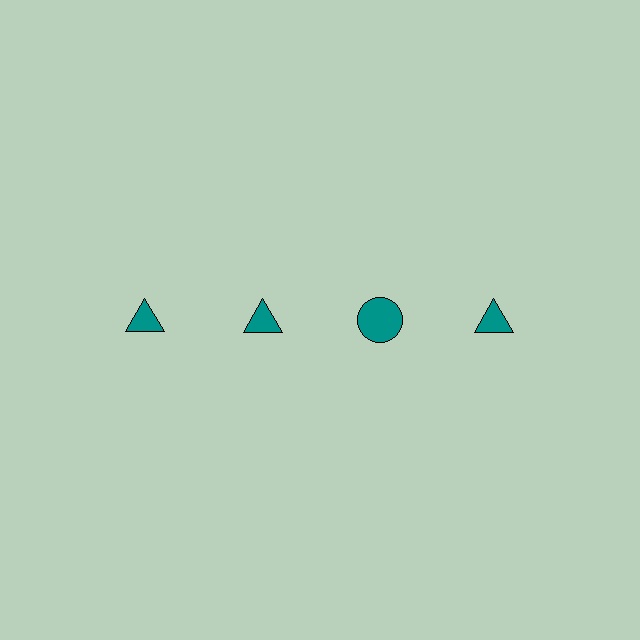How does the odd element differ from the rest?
It has a different shape: circle instead of triangle.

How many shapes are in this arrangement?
There are 4 shapes arranged in a grid pattern.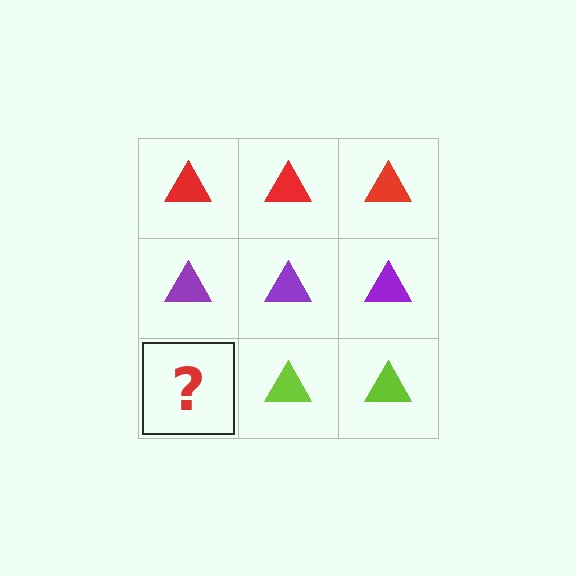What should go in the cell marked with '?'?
The missing cell should contain a lime triangle.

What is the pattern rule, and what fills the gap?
The rule is that each row has a consistent color. The gap should be filled with a lime triangle.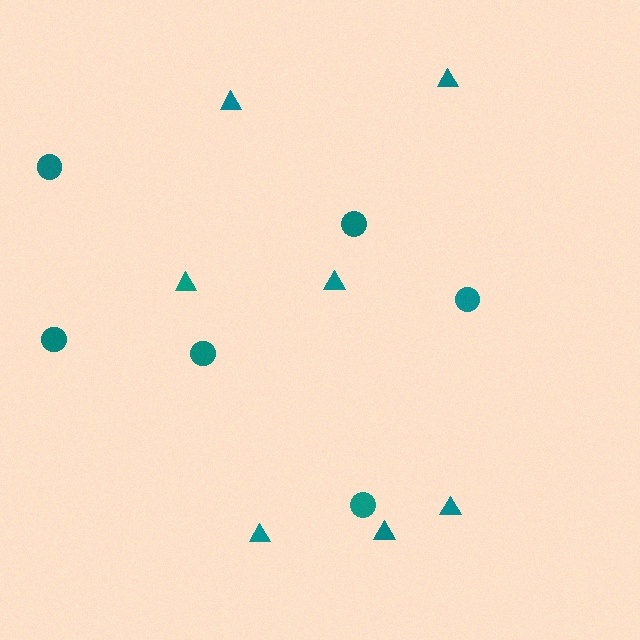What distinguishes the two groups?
There are 2 groups: one group of circles (6) and one group of triangles (7).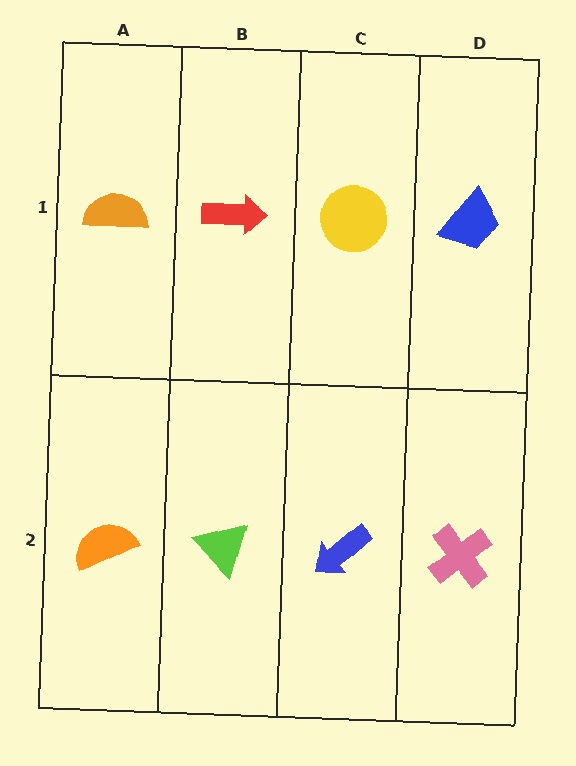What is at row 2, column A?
An orange semicircle.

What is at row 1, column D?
A blue trapezoid.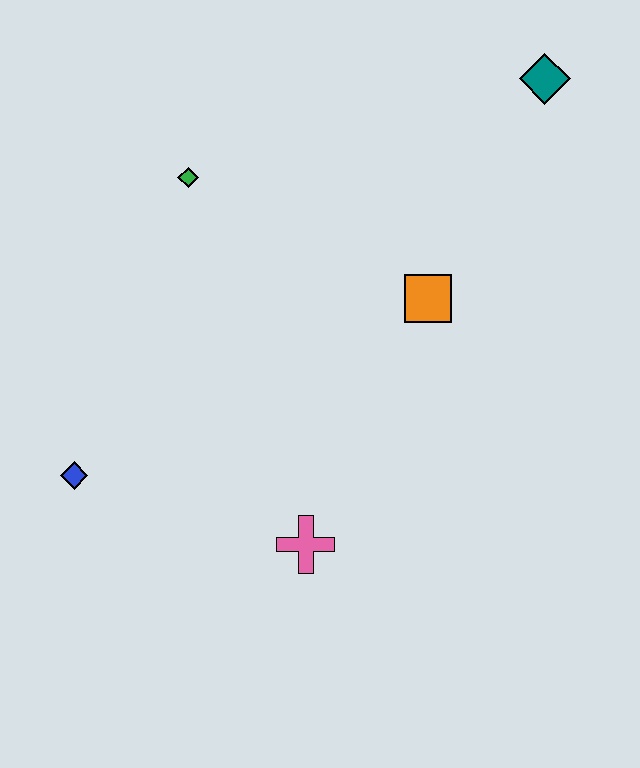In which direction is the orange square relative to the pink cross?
The orange square is above the pink cross.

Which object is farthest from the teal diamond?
The blue diamond is farthest from the teal diamond.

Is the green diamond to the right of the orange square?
No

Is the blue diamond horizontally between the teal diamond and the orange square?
No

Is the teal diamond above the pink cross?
Yes